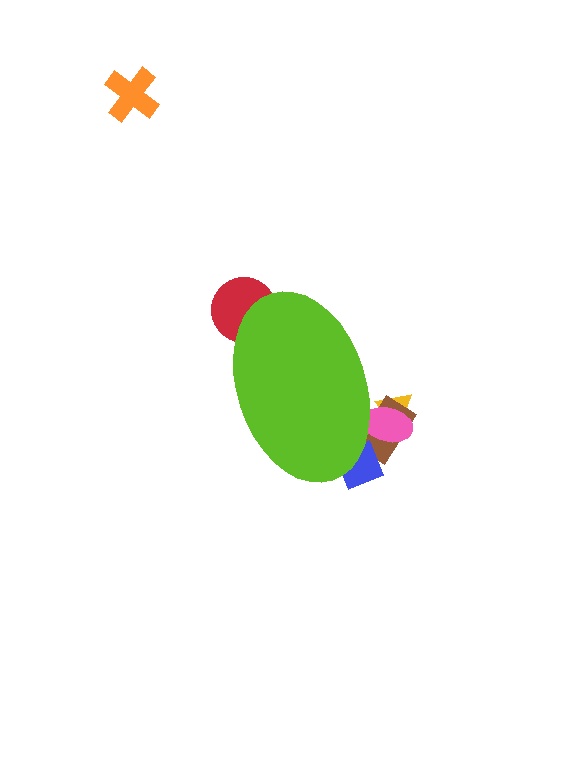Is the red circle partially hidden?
Yes, the red circle is partially hidden behind the lime ellipse.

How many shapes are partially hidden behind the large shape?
5 shapes are partially hidden.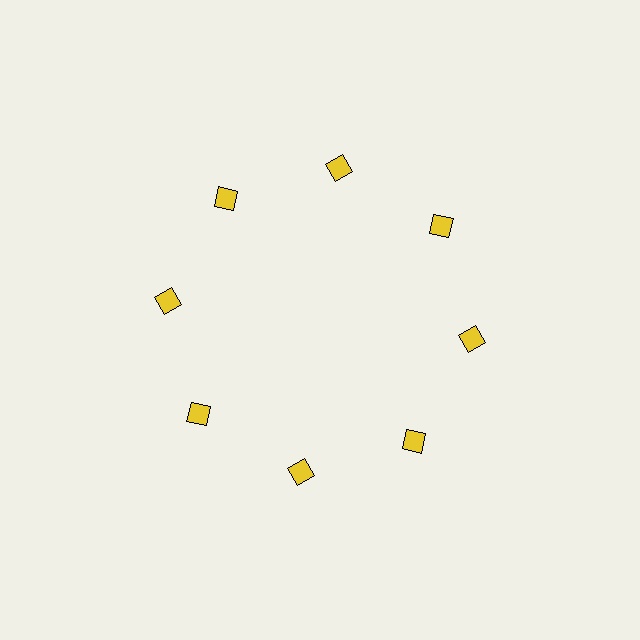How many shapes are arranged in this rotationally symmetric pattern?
There are 8 shapes, arranged in 8 groups of 1.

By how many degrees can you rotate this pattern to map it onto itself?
The pattern maps onto itself every 45 degrees of rotation.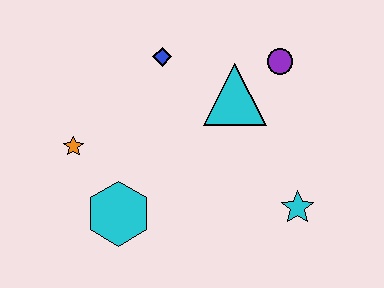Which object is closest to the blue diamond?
The cyan triangle is closest to the blue diamond.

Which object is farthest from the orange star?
The cyan star is farthest from the orange star.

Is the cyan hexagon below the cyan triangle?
Yes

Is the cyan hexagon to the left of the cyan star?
Yes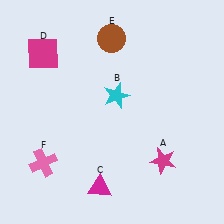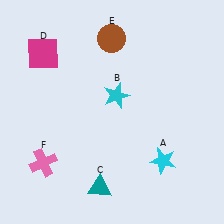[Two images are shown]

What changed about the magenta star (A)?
In Image 1, A is magenta. In Image 2, it changed to cyan.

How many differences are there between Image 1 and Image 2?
There are 2 differences between the two images.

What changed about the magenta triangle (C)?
In Image 1, C is magenta. In Image 2, it changed to teal.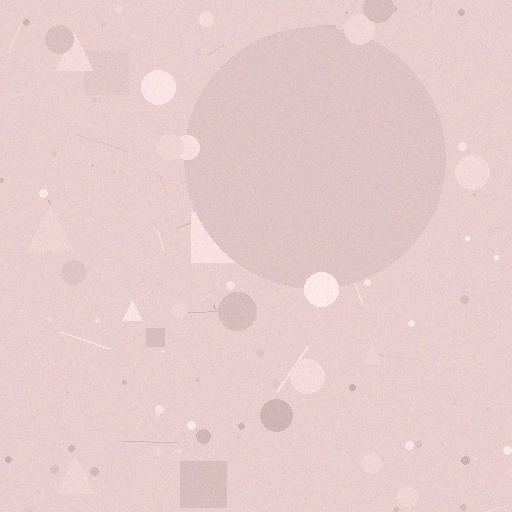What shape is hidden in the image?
A circle is hidden in the image.